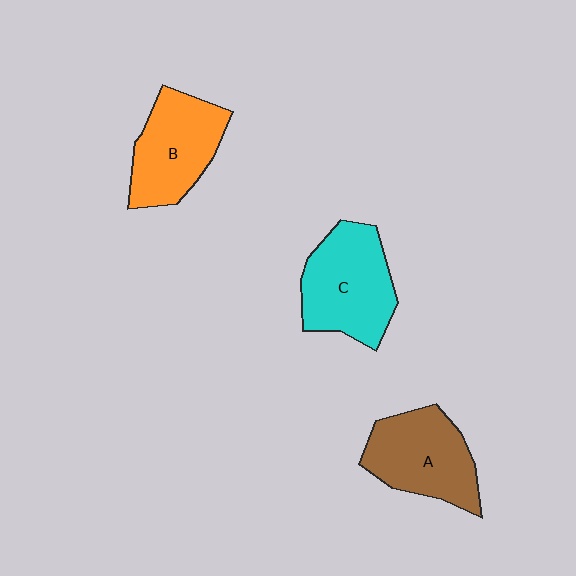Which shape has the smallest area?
Shape B (orange).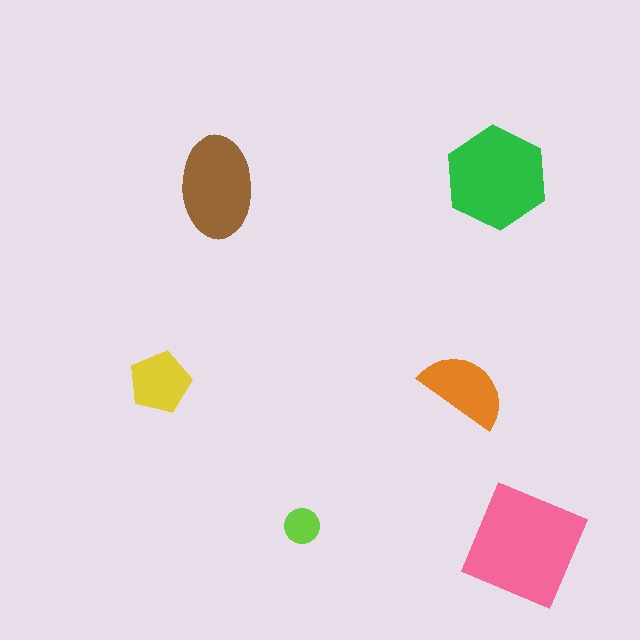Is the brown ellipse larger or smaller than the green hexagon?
Smaller.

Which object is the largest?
The pink square.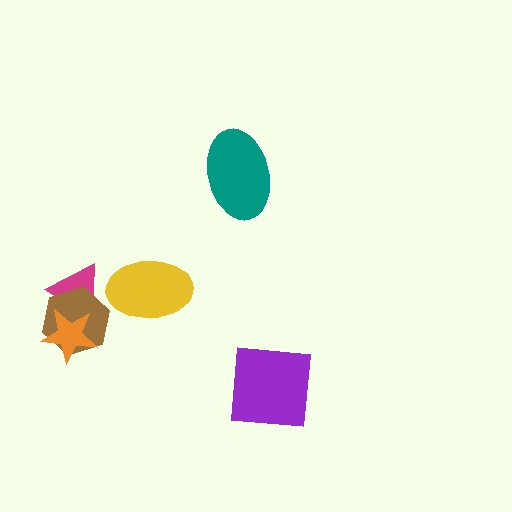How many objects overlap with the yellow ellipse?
0 objects overlap with the yellow ellipse.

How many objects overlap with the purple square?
0 objects overlap with the purple square.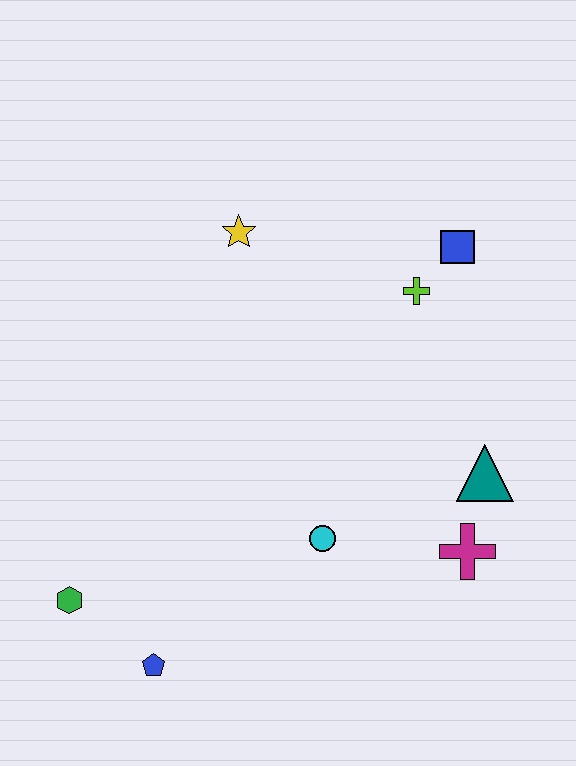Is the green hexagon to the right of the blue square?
No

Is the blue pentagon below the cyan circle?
Yes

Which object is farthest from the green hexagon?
The blue square is farthest from the green hexagon.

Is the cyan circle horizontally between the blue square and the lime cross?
No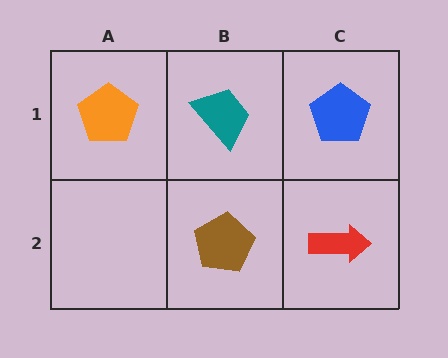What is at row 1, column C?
A blue pentagon.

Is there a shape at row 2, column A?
No, that cell is empty.